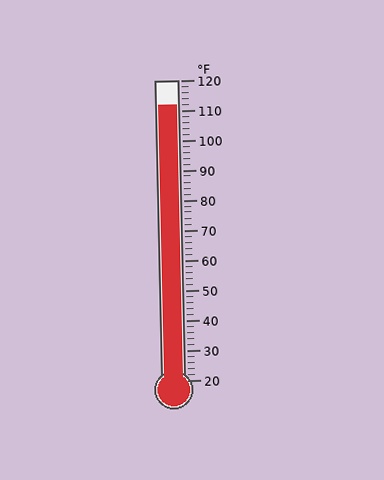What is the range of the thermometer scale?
The thermometer scale ranges from 20°F to 120°F.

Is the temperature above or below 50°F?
The temperature is above 50°F.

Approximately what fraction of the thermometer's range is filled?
The thermometer is filled to approximately 90% of its range.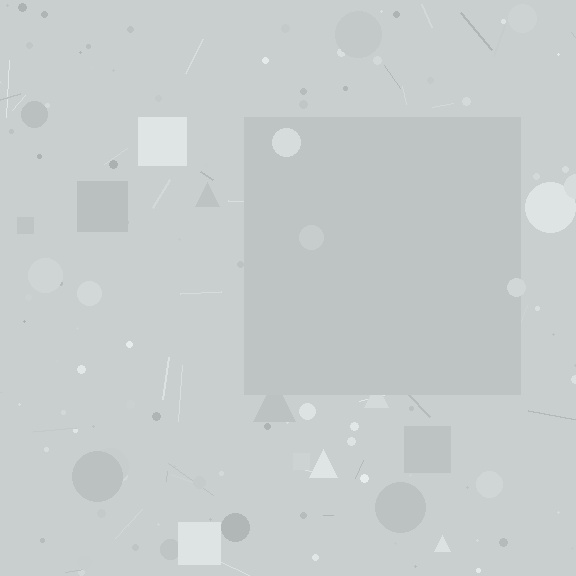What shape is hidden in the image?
A square is hidden in the image.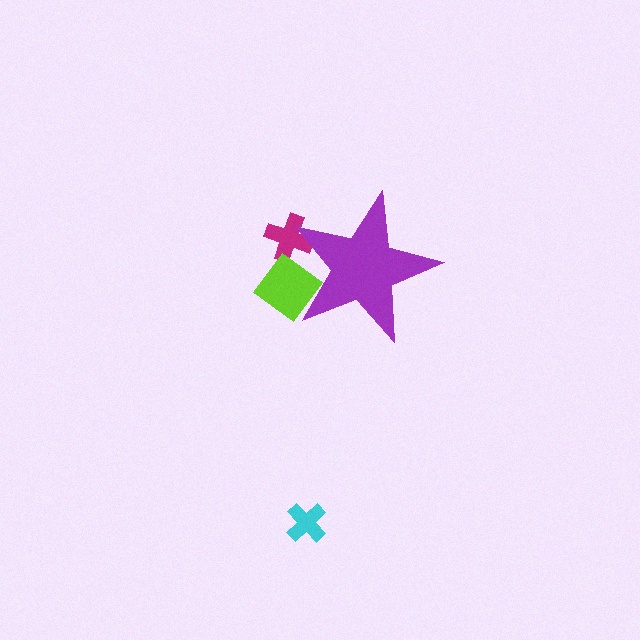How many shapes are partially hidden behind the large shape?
2 shapes are partially hidden.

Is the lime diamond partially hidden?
Yes, the lime diamond is partially hidden behind the purple star.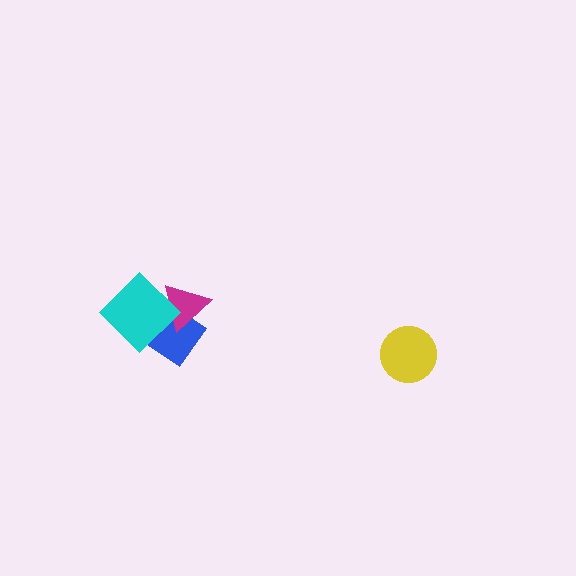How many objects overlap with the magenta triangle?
2 objects overlap with the magenta triangle.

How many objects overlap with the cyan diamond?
2 objects overlap with the cyan diamond.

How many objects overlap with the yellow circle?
0 objects overlap with the yellow circle.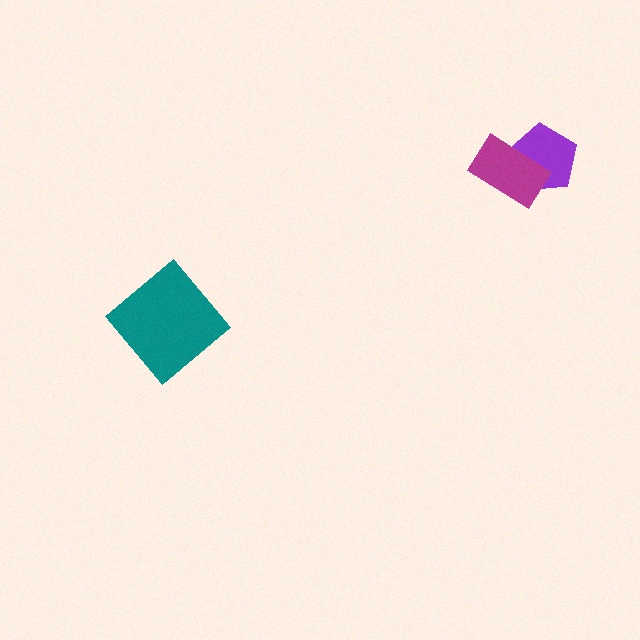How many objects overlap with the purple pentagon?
1 object overlaps with the purple pentagon.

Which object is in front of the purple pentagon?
The magenta rectangle is in front of the purple pentagon.